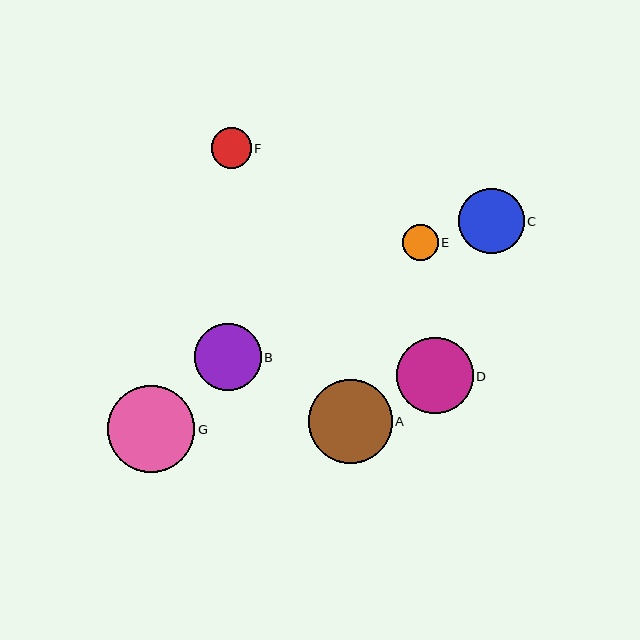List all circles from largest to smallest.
From largest to smallest: G, A, D, B, C, F, E.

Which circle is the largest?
Circle G is the largest with a size of approximately 87 pixels.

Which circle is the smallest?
Circle E is the smallest with a size of approximately 36 pixels.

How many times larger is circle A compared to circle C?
Circle A is approximately 1.3 times the size of circle C.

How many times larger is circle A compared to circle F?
Circle A is approximately 2.1 times the size of circle F.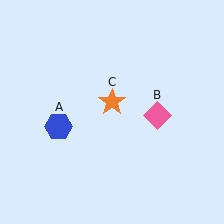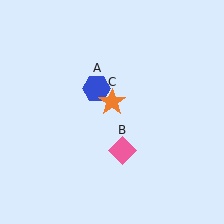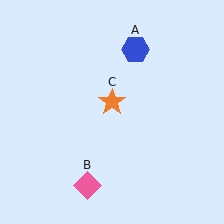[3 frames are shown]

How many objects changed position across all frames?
2 objects changed position: blue hexagon (object A), pink diamond (object B).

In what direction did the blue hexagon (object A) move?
The blue hexagon (object A) moved up and to the right.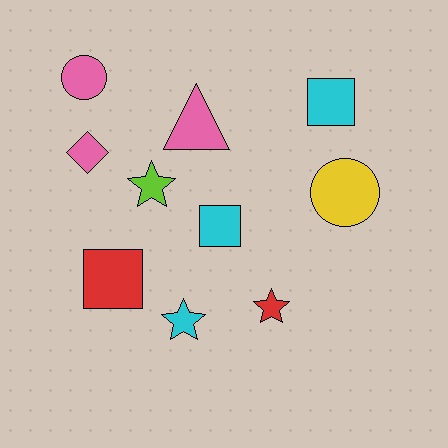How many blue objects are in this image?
There are no blue objects.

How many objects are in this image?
There are 10 objects.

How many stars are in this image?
There are 3 stars.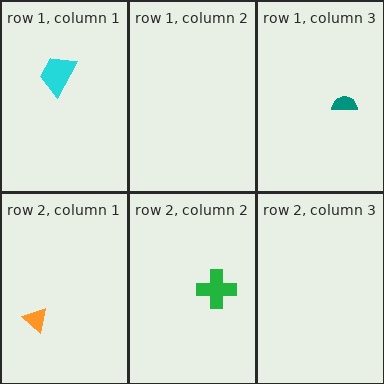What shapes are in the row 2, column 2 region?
The green cross.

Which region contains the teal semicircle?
The row 1, column 3 region.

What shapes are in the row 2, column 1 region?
The orange triangle.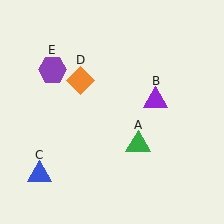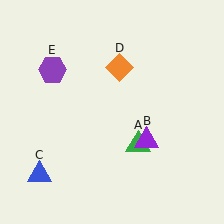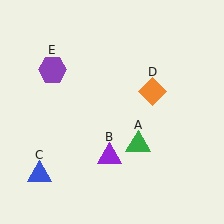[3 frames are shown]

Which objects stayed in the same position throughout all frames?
Green triangle (object A) and blue triangle (object C) and purple hexagon (object E) remained stationary.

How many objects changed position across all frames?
2 objects changed position: purple triangle (object B), orange diamond (object D).